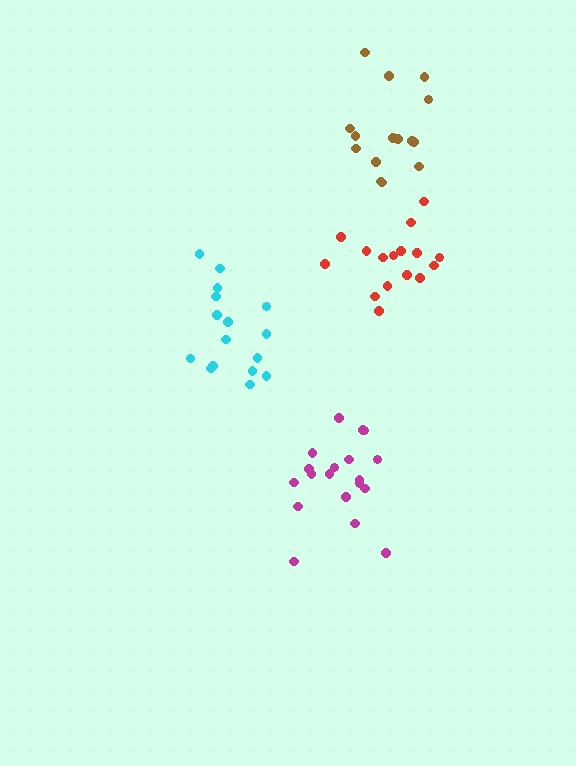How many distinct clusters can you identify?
There are 4 distinct clusters.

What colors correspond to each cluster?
The clusters are colored: brown, cyan, magenta, red.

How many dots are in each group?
Group 1: 15 dots, Group 2: 16 dots, Group 3: 19 dots, Group 4: 16 dots (66 total).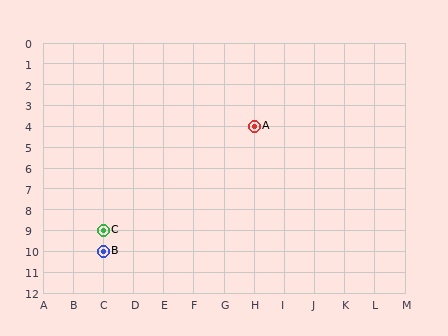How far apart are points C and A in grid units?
Points C and A are 5 columns and 5 rows apart (about 7.1 grid units diagonally).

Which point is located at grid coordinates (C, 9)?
Point C is at (C, 9).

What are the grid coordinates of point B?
Point B is at grid coordinates (C, 10).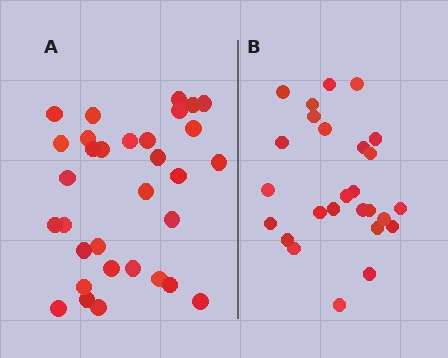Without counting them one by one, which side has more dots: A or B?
Region A (the left region) has more dots.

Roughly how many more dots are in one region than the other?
Region A has about 6 more dots than region B.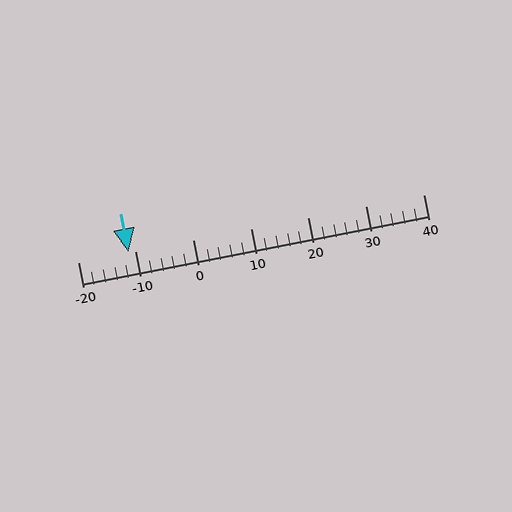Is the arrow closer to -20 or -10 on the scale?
The arrow is closer to -10.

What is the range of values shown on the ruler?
The ruler shows values from -20 to 40.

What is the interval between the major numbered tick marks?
The major tick marks are spaced 10 units apart.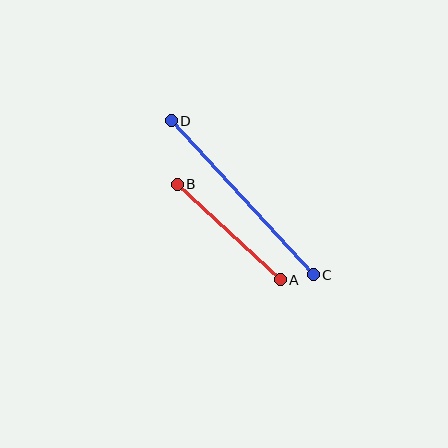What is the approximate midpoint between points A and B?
The midpoint is at approximately (229, 232) pixels.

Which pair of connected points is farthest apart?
Points C and D are farthest apart.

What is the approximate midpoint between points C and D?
The midpoint is at approximately (242, 198) pixels.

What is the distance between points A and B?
The distance is approximately 140 pixels.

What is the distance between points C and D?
The distance is approximately 209 pixels.